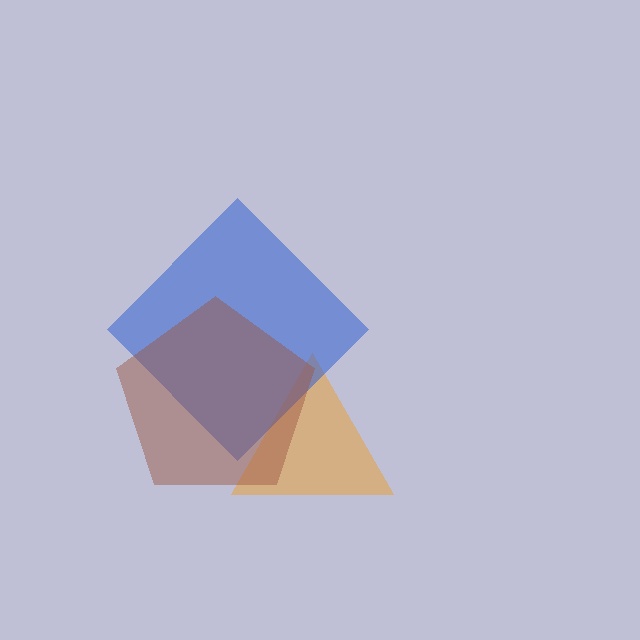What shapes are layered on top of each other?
The layered shapes are: an orange triangle, a blue diamond, a brown pentagon.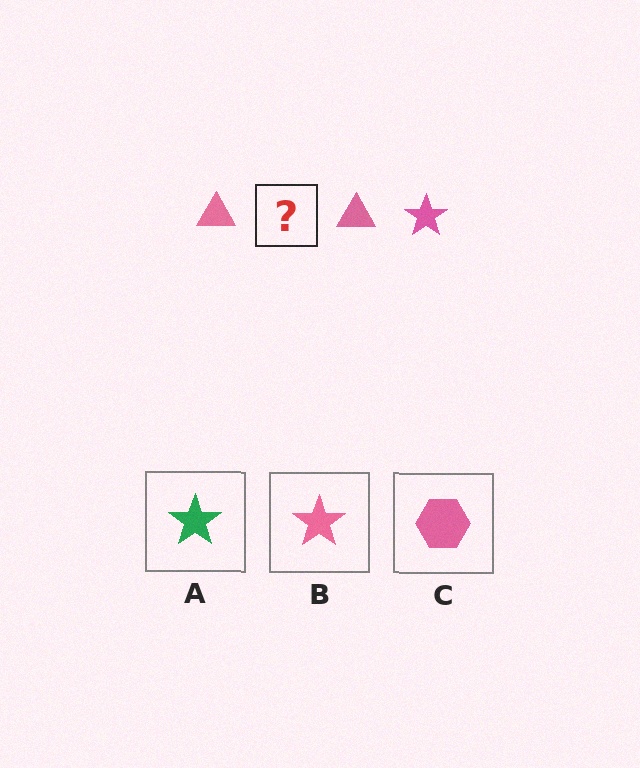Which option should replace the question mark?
Option B.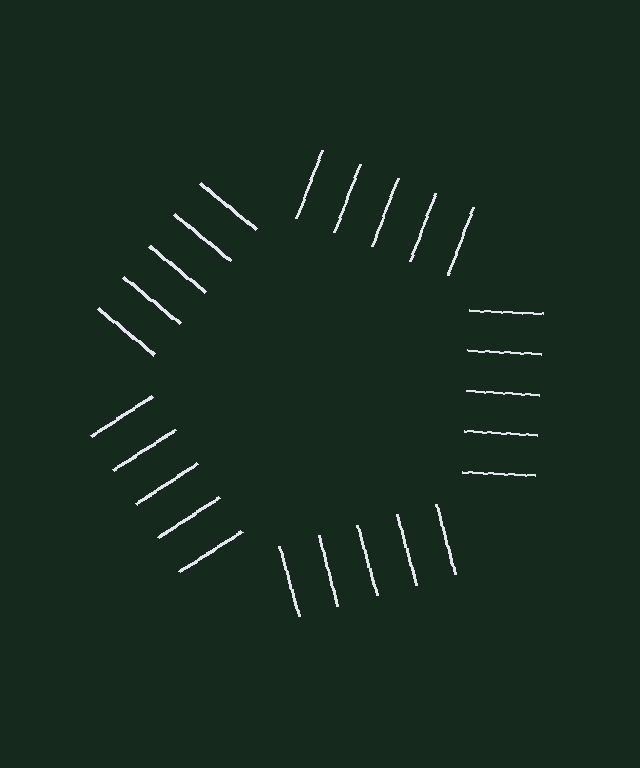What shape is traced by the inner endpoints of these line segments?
An illusory pentagon — the line segments terminate on its edges but no continuous stroke is drawn.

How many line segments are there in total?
25 — 5 along each of the 5 edges.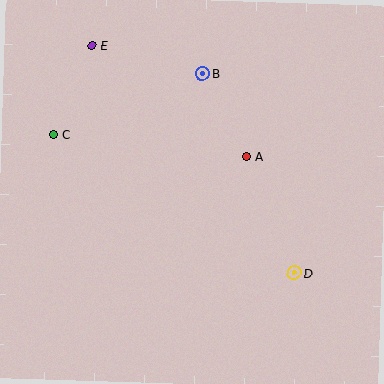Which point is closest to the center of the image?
Point A at (246, 157) is closest to the center.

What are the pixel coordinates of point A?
Point A is at (246, 157).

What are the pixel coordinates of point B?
Point B is at (202, 74).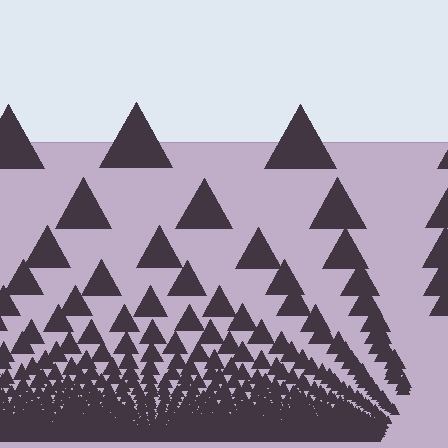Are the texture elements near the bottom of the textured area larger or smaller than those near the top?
Smaller. The gradient is inverted — elements near the bottom are smaller and denser.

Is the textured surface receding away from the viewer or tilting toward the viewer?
The surface appears to tilt toward the viewer. Texture elements get larger and sparser toward the top.